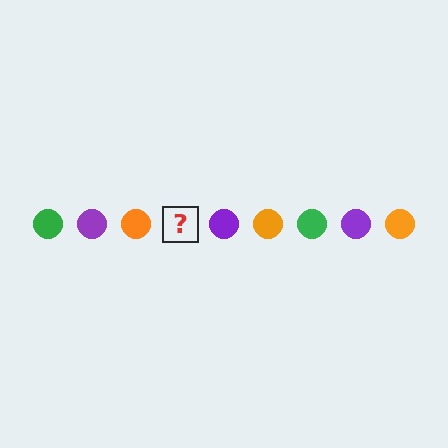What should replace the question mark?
The question mark should be replaced with a green circle.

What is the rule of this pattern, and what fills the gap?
The rule is that the pattern cycles through green, purple, orange circles. The gap should be filled with a green circle.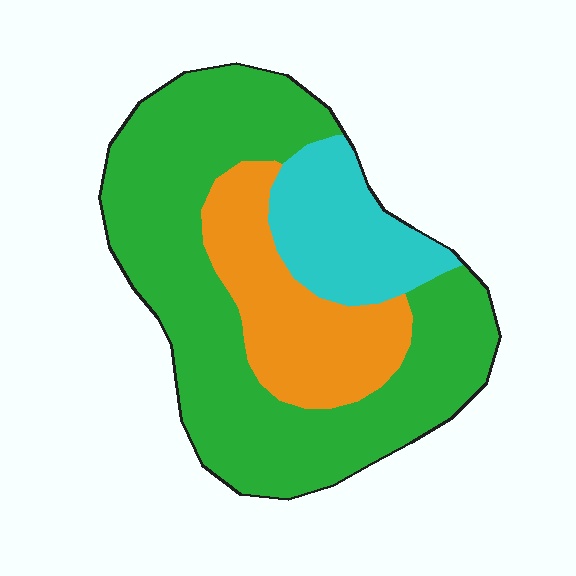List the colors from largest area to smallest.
From largest to smallest: green, orange, cyan.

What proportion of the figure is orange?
Orange covers roughly 20% of the figure.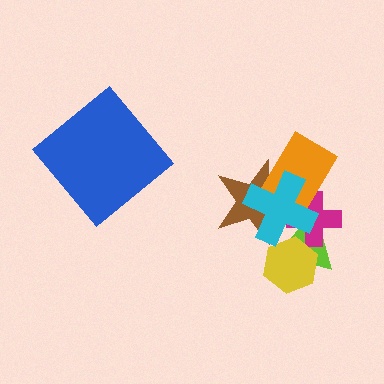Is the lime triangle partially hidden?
Yes, it is partially covered by another shape.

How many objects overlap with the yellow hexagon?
2 objects overlap with the yellow hexagon.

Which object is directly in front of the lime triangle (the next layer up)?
The magenta cross is directly in front of the lime triangle.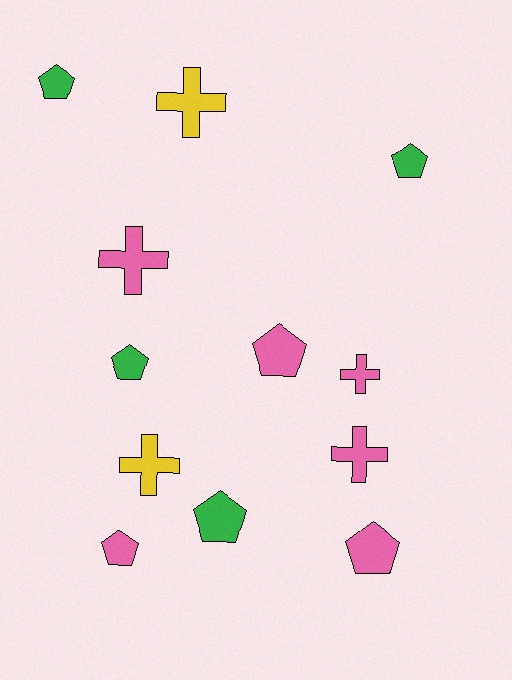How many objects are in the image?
There are 12 objects.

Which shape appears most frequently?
Pentagon, with 7 objects.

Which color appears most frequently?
Pink, with 6 objects.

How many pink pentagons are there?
There are 3 pink pentagons.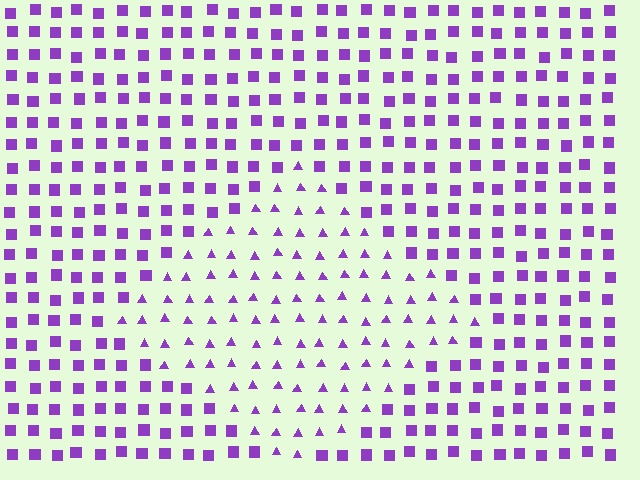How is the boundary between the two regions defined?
The boundary is defined by a change in element shape: triangles inside vs. squares outside. All elements share the same color and spacing.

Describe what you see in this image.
The image is filled with small purple elements arranged in a uniform grid. A diamond-shaped region contains triangles, while the surrounding area contains squares. The boundary is defined purely by the change in element shape.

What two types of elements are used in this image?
The image uses triangles inside the diamond region and squares outside it.